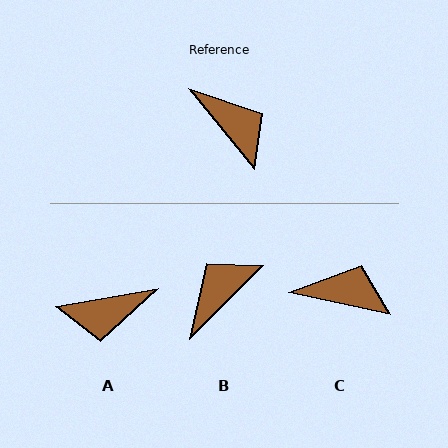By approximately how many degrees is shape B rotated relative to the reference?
Approximately 96 degrees counter-clockwise.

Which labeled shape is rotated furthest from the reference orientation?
A, about 119 degrees away.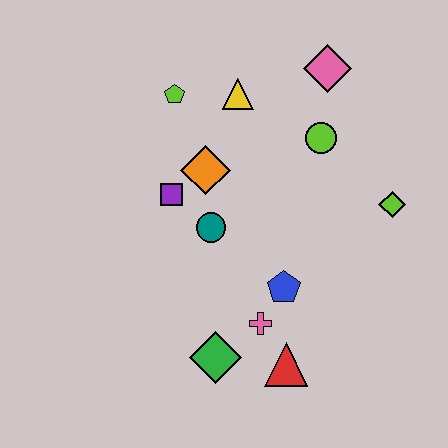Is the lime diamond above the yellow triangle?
No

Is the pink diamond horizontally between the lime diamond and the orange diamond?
Yes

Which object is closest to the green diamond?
The pink cross is closest to the green diamond.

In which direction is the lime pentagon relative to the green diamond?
The lime pentagon is above the green diamond.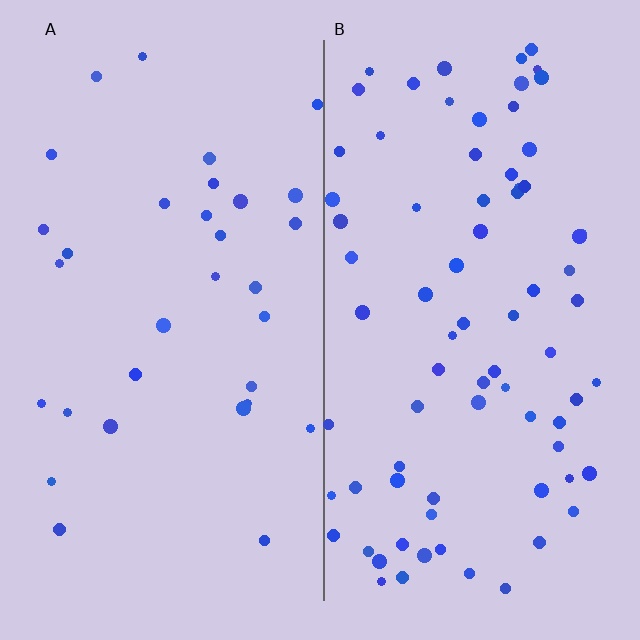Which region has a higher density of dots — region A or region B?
B (the right).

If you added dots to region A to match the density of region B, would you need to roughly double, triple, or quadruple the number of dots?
Approximately double.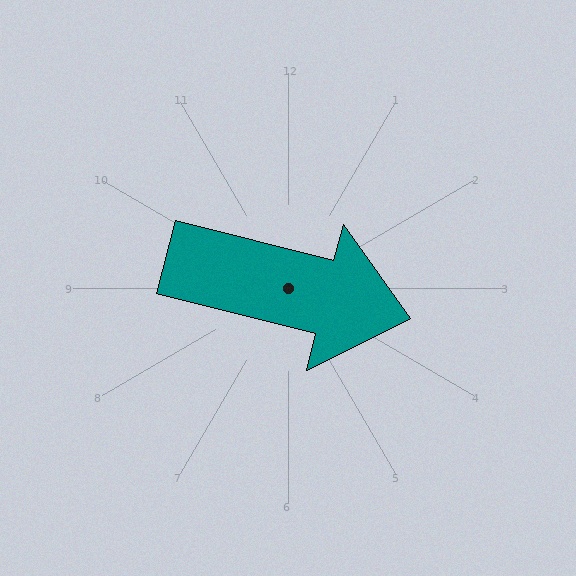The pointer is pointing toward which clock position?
Roughly 3 o'clock.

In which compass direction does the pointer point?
East.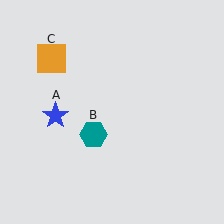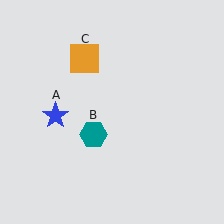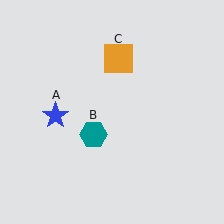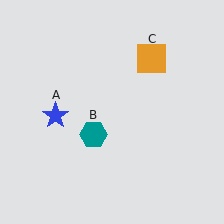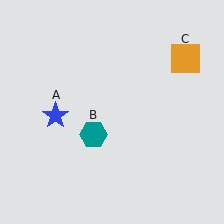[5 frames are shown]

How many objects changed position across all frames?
1 object changed position: orange square (object C).